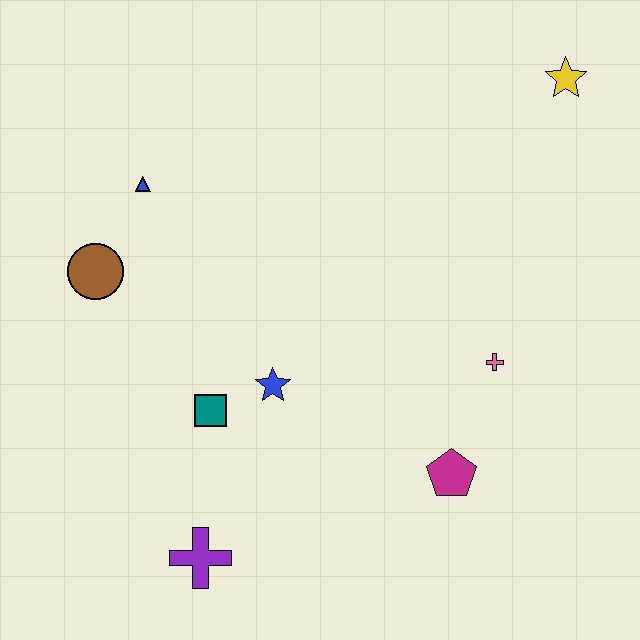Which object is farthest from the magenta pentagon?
The blue triangle is farthest from the magenta pentagon.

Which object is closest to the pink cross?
The magenta pentagon is closest to the pink cross.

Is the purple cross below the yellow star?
Yes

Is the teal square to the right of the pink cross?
No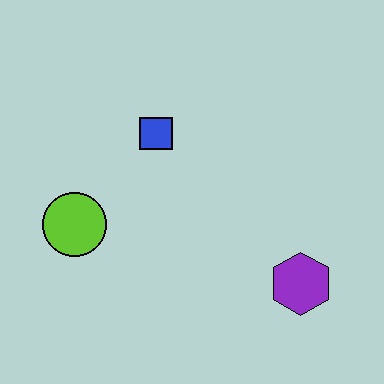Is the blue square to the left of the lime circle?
No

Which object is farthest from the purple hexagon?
The lime circle is farthest from the purple hexagon.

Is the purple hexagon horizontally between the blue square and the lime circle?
No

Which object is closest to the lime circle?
The blue square is closest to the lime circle.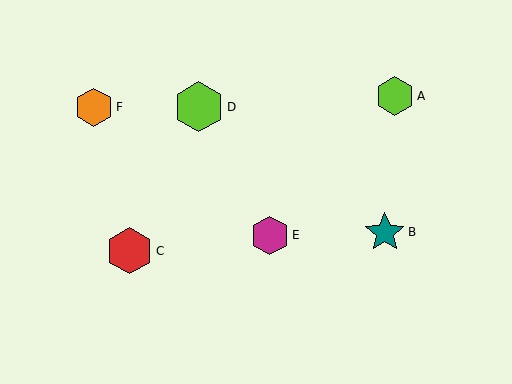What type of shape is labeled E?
Shape E is a magenta hexagon.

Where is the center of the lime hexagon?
The center of the lime hexagon is at (199, 107).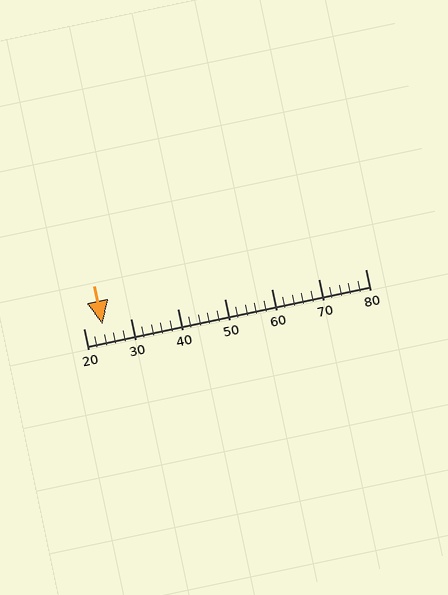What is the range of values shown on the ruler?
The ruler shows values from 20 to 80.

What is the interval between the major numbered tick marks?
The major tick marks are spaced 10 units apart.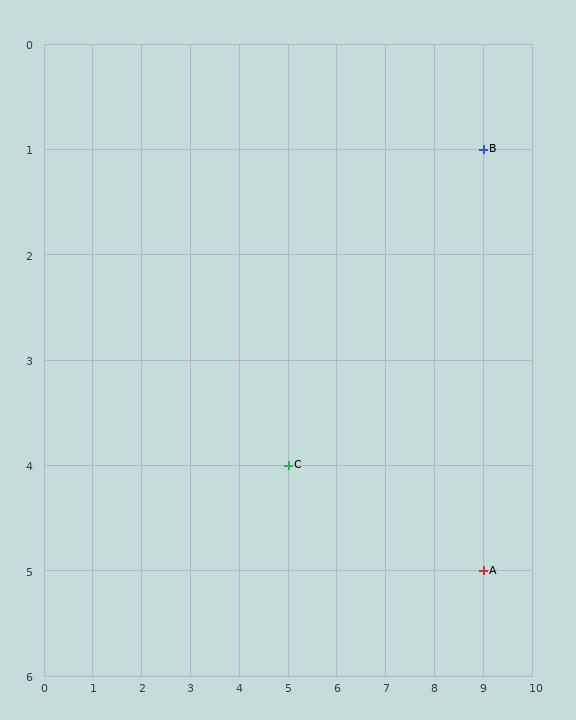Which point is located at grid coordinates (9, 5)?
Point A is at (9, 5).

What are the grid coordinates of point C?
Point C is at grid coordinates (5, 4).